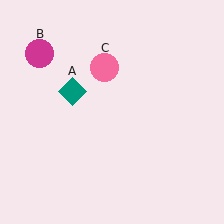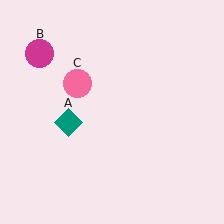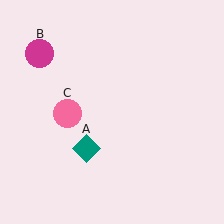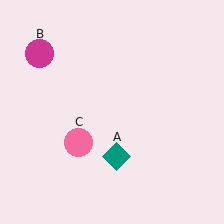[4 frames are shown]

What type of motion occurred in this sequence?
The teal diamond (object A), pink circle (object C) rotated counterclockwise around the center of the scene.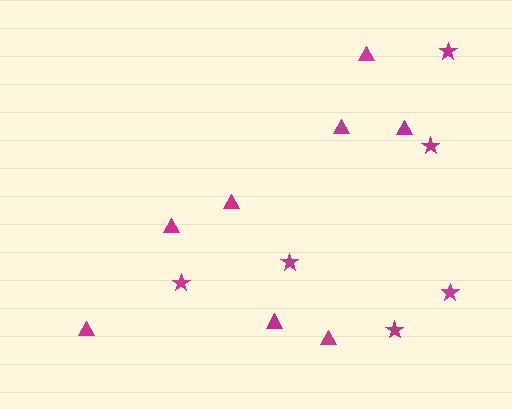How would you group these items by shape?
There are 2 groups: one group of stars (6) and one group of triangles (8).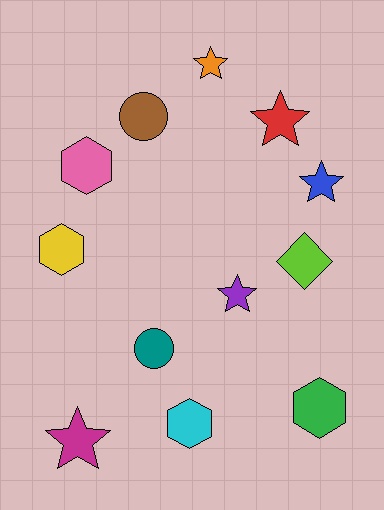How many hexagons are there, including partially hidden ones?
There are 4 hexagons.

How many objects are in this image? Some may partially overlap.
There are 12 objects.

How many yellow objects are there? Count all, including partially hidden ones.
There is 1 yellow object.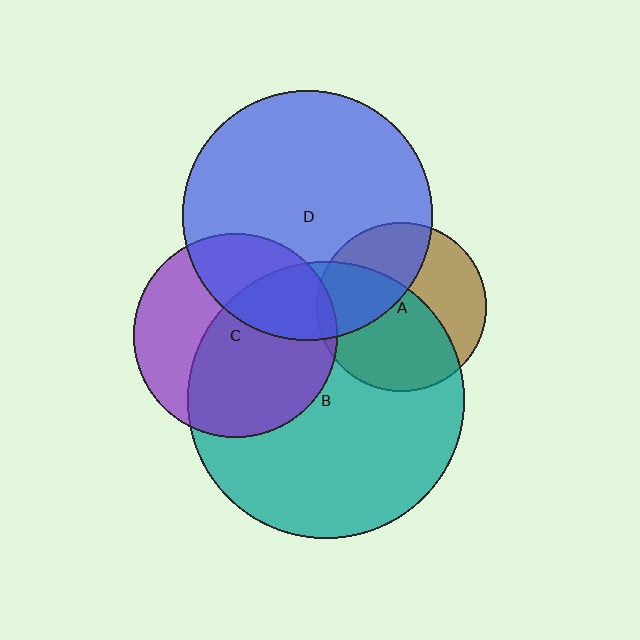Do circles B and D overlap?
Yes.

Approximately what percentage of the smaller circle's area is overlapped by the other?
Approximately 20%.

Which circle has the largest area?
Circle B (teal).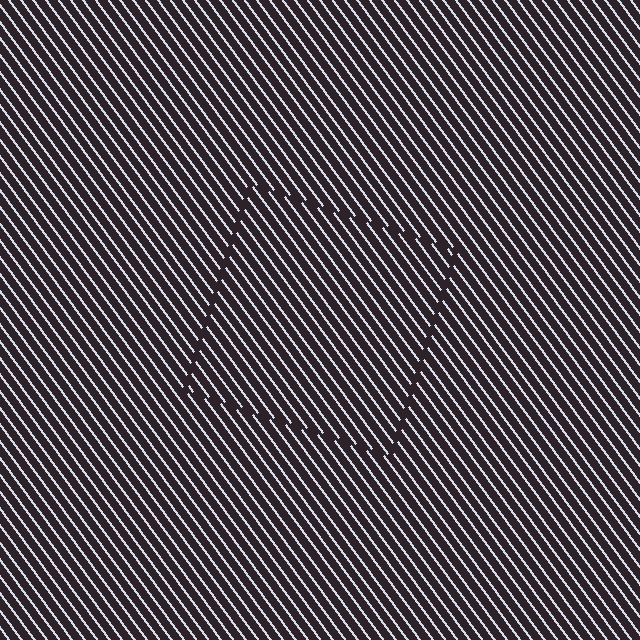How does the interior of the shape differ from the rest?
The interior of the shape contains the same grating, shifted by half a period — the contour is defined by the phase discontinuity where line-ends from the inner and outer gratings abut.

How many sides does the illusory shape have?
4 sides — the line-ends trace a square.